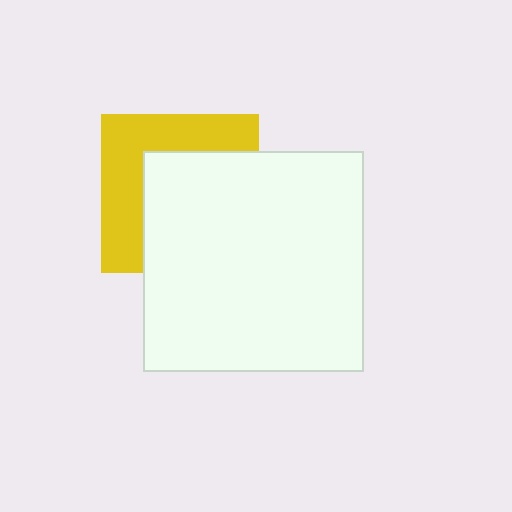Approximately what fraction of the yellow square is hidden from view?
Roughly 56% of the yellow square is hidden behind the white square.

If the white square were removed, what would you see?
You would see the complete yellow square.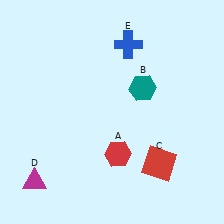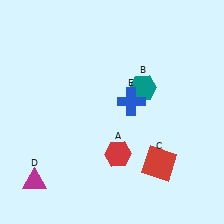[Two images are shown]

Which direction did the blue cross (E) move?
The blue cross (E) moved down.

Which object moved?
The blue cross (E) moved down.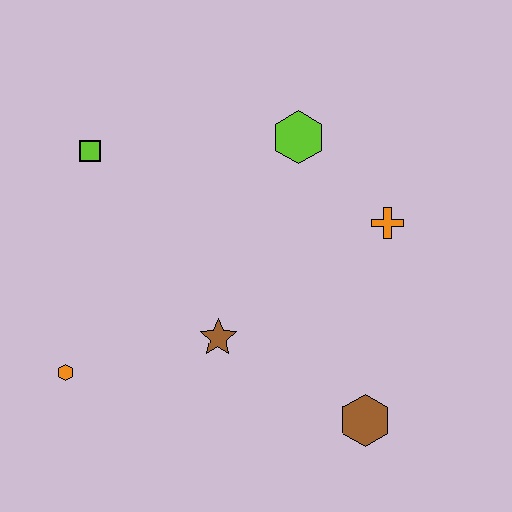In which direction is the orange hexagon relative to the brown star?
The orange hexagon is to the left of the brown star.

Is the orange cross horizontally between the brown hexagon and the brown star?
No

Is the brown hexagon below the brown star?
Yes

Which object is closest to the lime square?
The lime hexagon is closest to the lime square.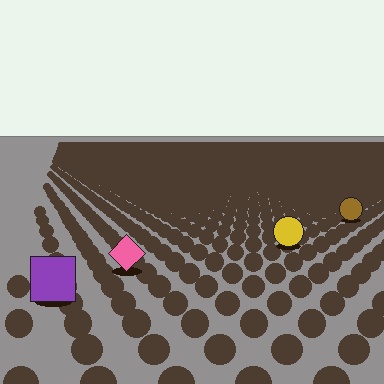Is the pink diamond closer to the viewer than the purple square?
No. The purple square is closer — you can tell from the texture gradient: the ground texture is coarser near it.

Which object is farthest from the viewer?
The brown circle is farthest from the viewer. It appears smaller and the ground texture around it is denser.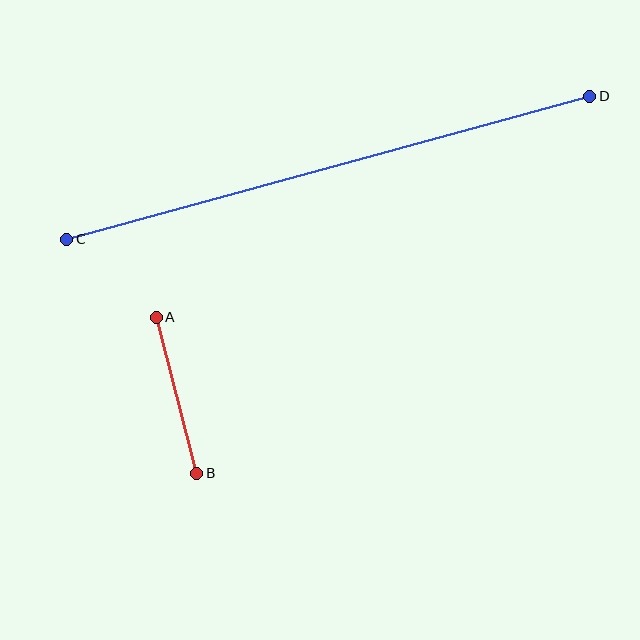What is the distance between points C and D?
The distance is approximately 542 pixels.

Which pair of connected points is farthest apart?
Points C and D are farthest apart.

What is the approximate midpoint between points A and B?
The midpoint is at approximately (176, 395) pixels.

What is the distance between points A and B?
The distance is approximately 161 pixels.